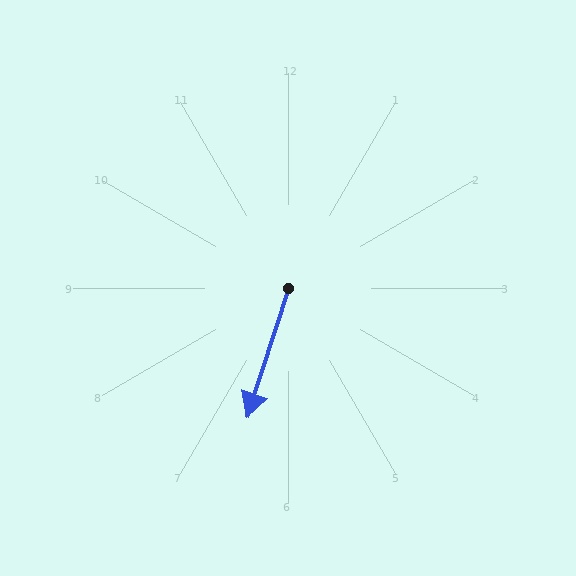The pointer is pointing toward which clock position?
Roughly 7 o'clock.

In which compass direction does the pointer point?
South.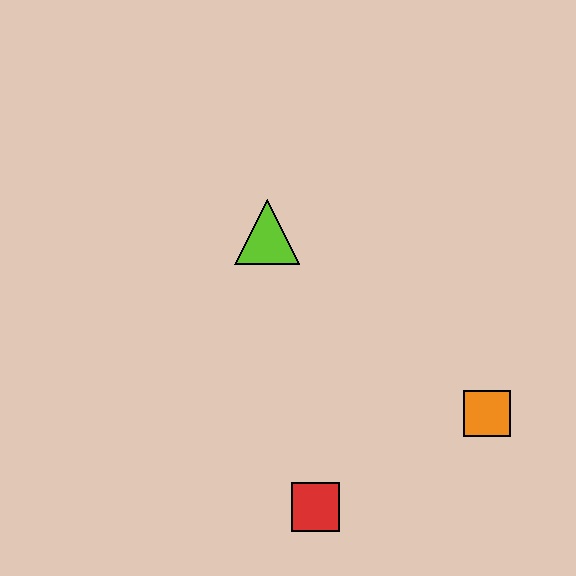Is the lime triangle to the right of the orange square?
No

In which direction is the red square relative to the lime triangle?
The red square is below the lime triangle.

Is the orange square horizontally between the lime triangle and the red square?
No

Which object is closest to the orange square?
The red square is closest to the orange square.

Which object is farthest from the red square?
The lime triangle is farthest from the red square.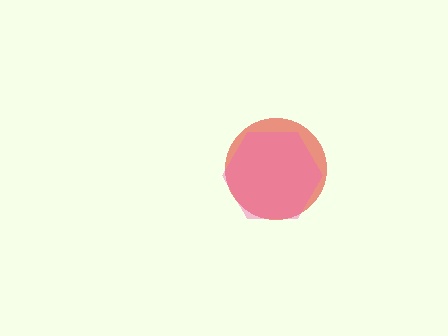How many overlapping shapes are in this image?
There are 2 overlapping shapes in the image.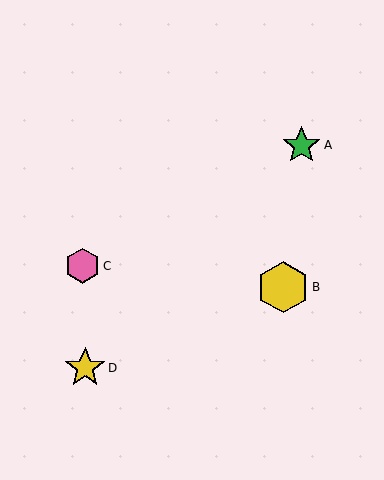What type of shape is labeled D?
Shape D is a yellow star.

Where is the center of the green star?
The center of the green star is at (302, 145).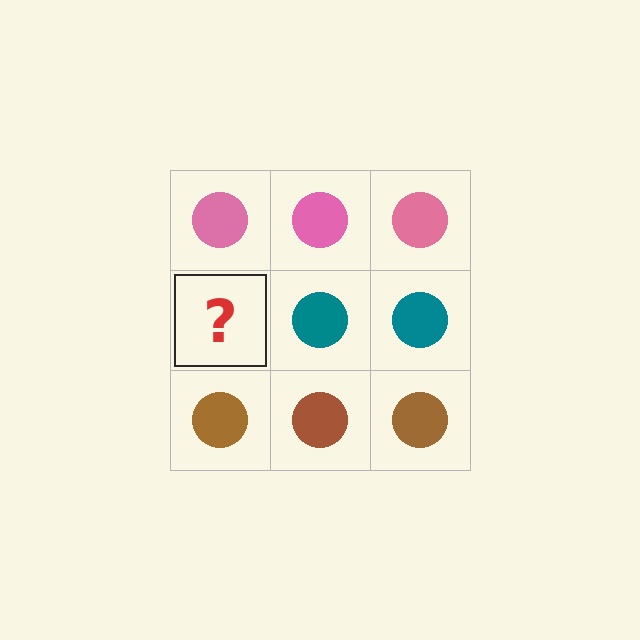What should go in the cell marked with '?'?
The missing cell should contain a teal circle.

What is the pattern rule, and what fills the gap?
The rule is that each row has a consistent color. The gap should be filled with a teal circle.